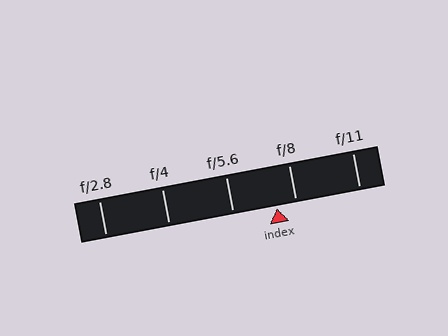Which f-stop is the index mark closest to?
The index mark is closest to f/8.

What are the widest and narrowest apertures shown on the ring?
The widest aperture shown is f/2.8 and the narrowest is f/11.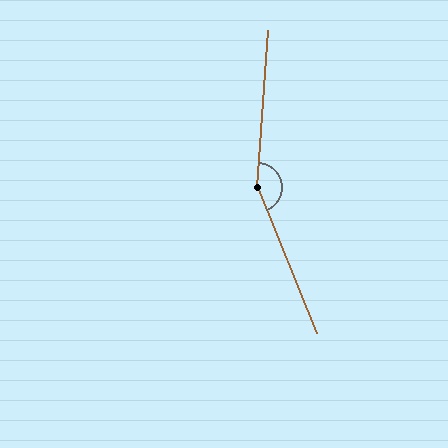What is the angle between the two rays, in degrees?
Approximately 154 degrees.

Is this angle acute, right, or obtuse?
It is obtuse.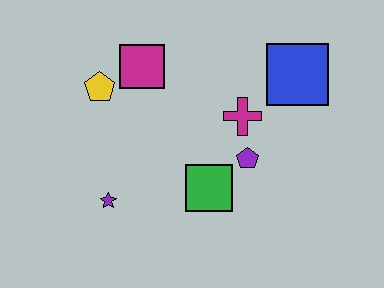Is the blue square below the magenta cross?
No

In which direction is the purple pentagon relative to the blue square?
The purple pentagon is below the blue square.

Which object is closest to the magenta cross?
The purple pentagon is closest to the magenta cross.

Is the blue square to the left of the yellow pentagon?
No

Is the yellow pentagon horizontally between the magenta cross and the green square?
No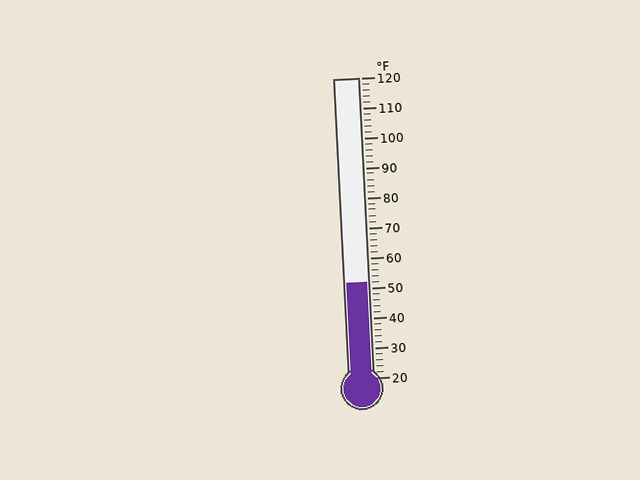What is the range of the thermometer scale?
The thermometer scale ranges from 20°F to 120°F.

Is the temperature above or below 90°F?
The temperature is below 90°F.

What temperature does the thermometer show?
The thermometer shows approximately 52°F.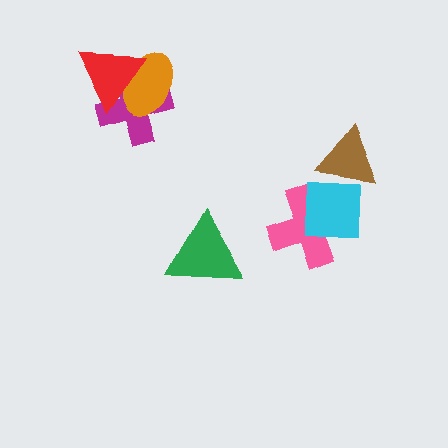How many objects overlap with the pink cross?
1 object overlaps with the pink cross.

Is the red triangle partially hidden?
No, no other shape covers it.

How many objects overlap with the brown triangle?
1 object overlaps with the brown triangle.